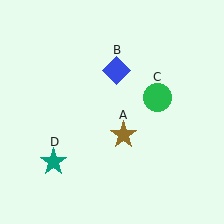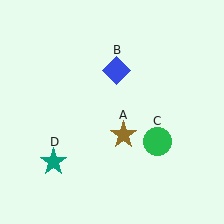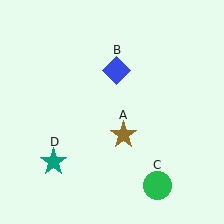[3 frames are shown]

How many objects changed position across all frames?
1 object changed position: green circle (object C).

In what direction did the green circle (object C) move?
The green circle (object C) moved down.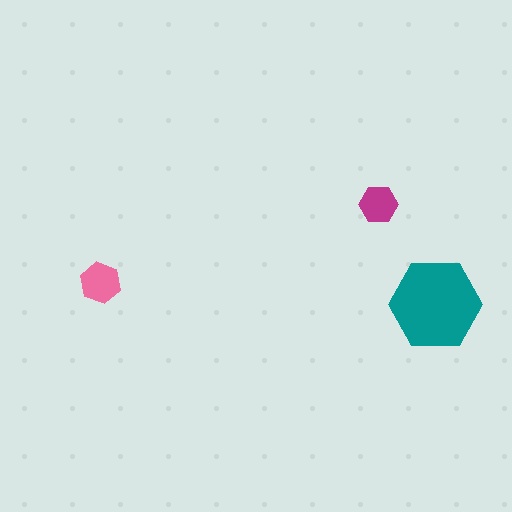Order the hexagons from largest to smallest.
the teal one, the pink one, the magenta one.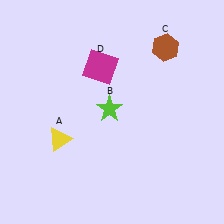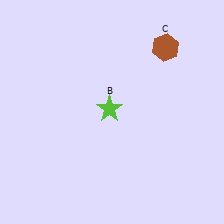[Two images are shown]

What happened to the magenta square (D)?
The magenta square (D) was removed in Image 2. It was in the top-left area of Image 1.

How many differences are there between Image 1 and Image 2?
There are 2 differences between the two images.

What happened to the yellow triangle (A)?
The yellow triangle (A) was removed in Image 2. It was in the bottom-left area of Image 1.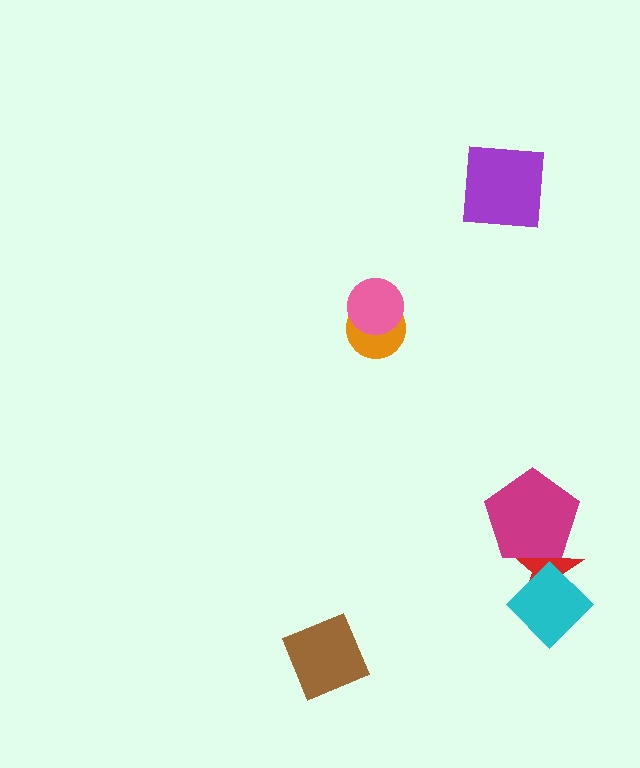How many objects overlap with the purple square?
0 objects overlap with the purple square.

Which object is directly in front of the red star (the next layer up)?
The cyan diamond is directly in front of the red star.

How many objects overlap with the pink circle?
1 object overlaps with the pink circle.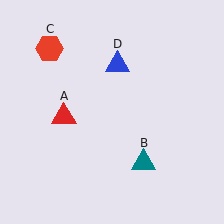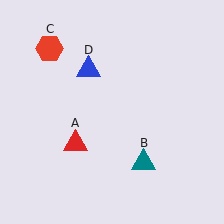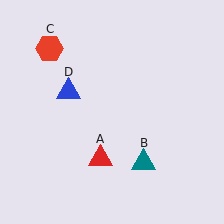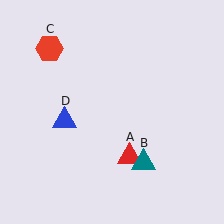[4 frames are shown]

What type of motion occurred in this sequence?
The red triangle (object A), blue triangle (object D) rotated counterclockwise around the center of the scene.